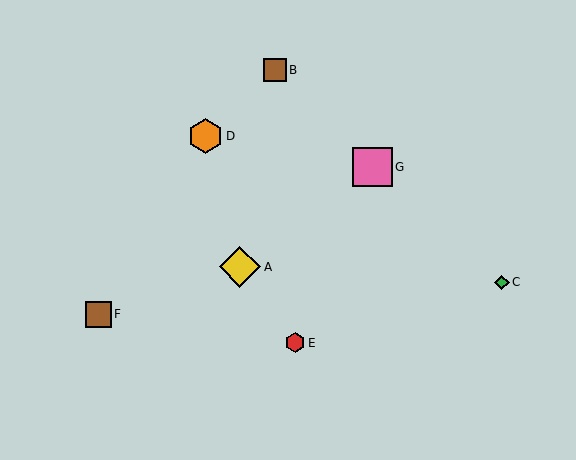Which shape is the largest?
The yellow diamond (labeled A) is the largest.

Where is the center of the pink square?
The center of the pink square is at (372, 167).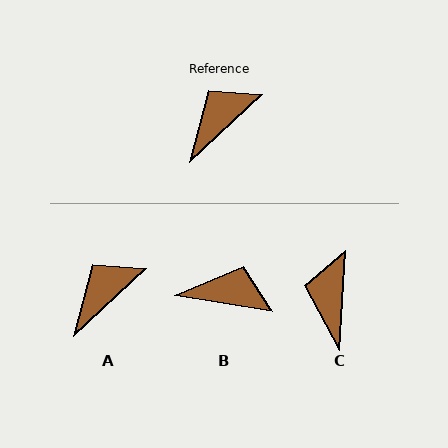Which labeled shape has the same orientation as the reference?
A.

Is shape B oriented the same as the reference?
No, it is off by about 53 degrees.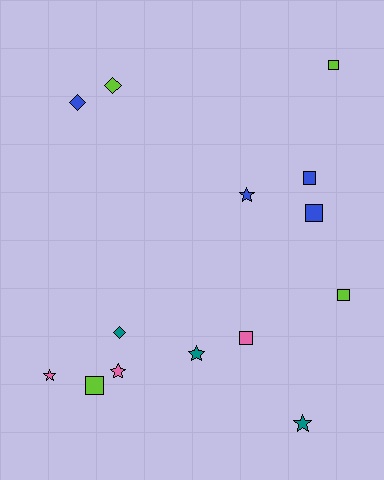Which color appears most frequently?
Lime, with 4 objects.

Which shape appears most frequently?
Square, with 6 objects.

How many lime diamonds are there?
There is 1 lime diamond.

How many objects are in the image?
There are 14 objects.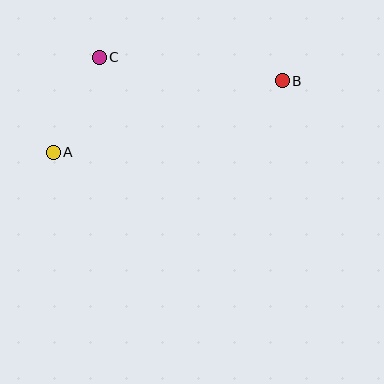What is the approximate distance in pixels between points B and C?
The distance between B and C is approximately 185 pixels.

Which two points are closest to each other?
Points A and C are closest to each other.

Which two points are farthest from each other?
Points A and B are farthest from each other.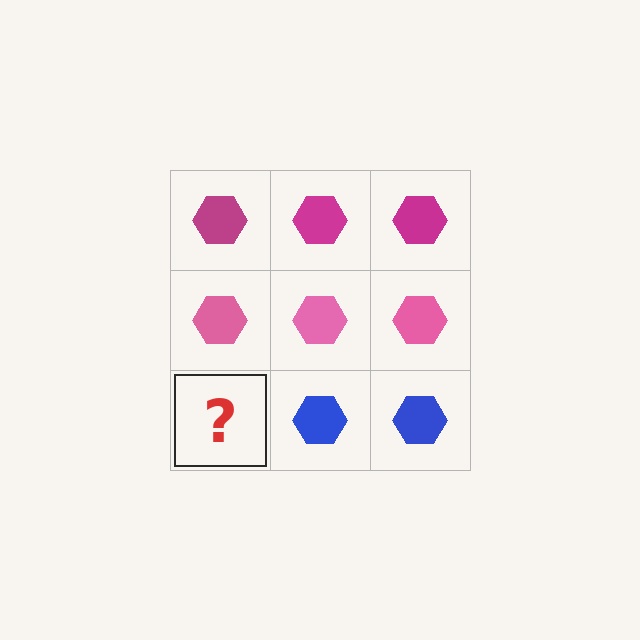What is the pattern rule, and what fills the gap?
The rule is that each row has a consistent color. The gap should be filled with a blue hexagon.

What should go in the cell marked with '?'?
The missing cell should contain a blue hexagon.